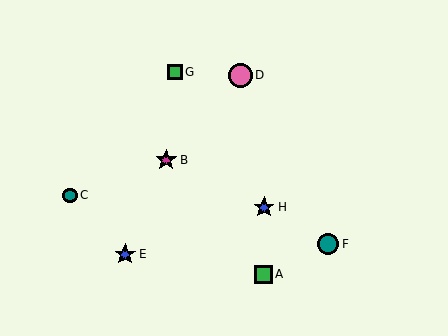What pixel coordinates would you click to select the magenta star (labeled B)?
Click at (166, 160) to select the magenta star B.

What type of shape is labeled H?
Shape H is a blue star.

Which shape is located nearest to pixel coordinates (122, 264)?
The blue star (labeled E) at (125, 254) is nearest to that location.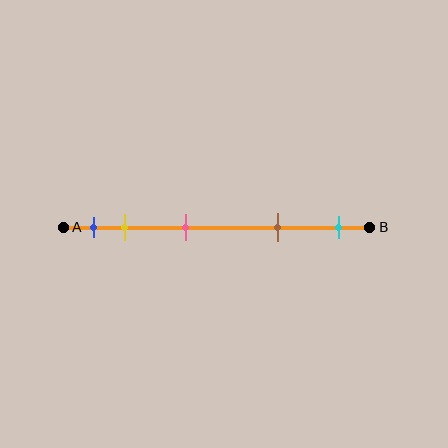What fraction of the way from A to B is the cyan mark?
The cyan mark is approximately 90% (0.9) of the way from A to B.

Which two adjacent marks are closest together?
The blue and yellow marks are the closest adjacent pair.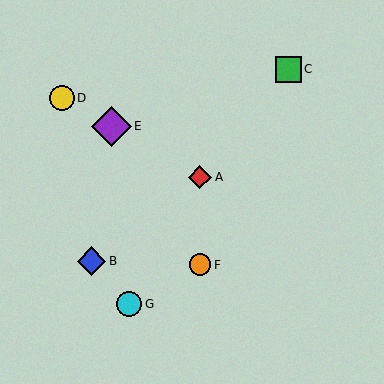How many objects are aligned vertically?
2 objects (A, F) are aligned vertically.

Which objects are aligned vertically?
Objects A, F are aligned vertically.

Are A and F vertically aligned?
Yes, both are at x≈200.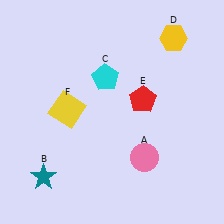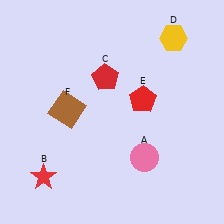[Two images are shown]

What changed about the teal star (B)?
In Image 1, B is teal. In Image 2, it changed to red.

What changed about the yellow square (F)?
In Image 1, F is yellow. In Image 2, it changed to brown.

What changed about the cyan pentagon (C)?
In Image 1, C is cyan. In Image 2, it changed to red.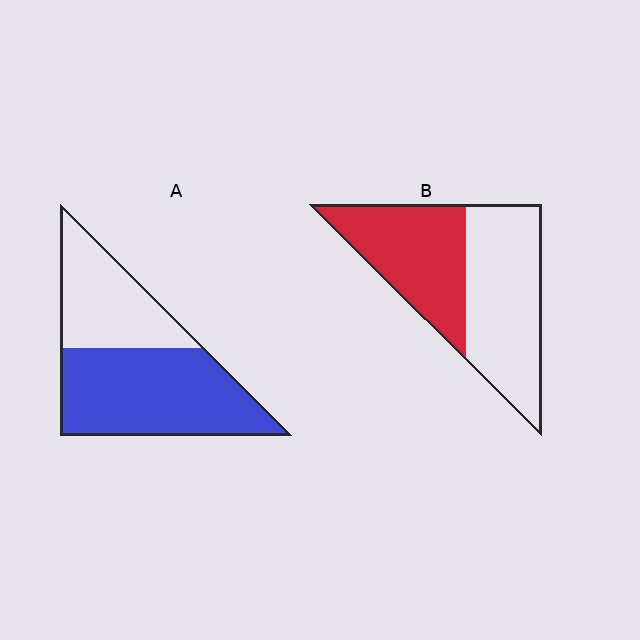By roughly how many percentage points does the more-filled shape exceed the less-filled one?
By roughly 15 percentage points (A over B).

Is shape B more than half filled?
No.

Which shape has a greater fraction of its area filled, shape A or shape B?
Shape A.